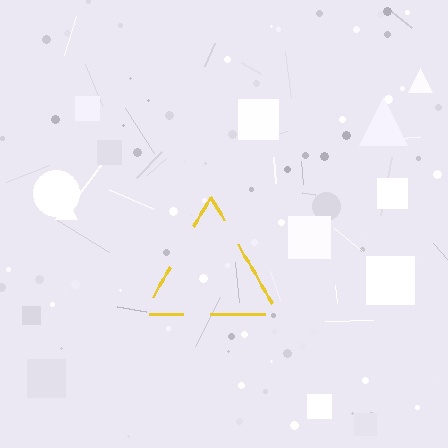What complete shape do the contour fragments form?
The contour fragments form a triangle.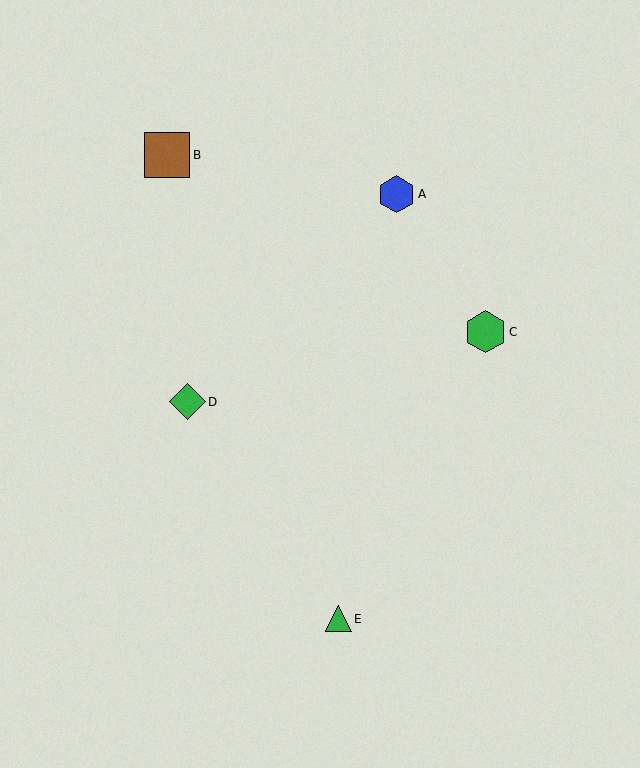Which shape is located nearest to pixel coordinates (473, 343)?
The green hexagon (labeled C) at (486, 332) is nearest to that location.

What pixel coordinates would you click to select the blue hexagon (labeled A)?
Click at (397, 194) to select the blue hexagon A.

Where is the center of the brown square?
The center of the brown square is at (167, 155).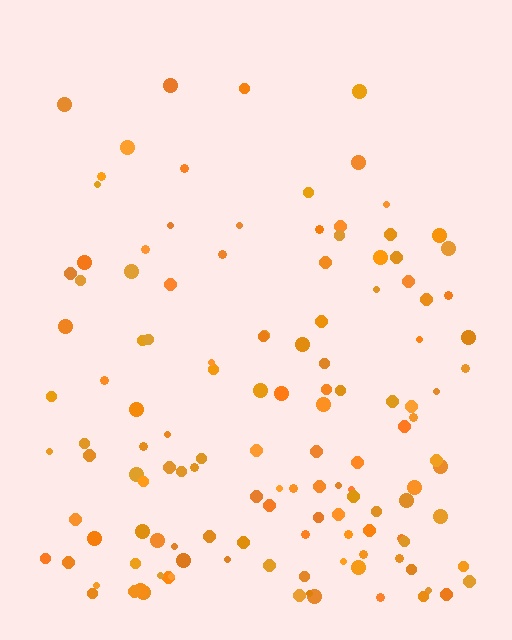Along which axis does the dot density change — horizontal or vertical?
Vertical.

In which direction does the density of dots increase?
From top to bottom, with the bottom side densest.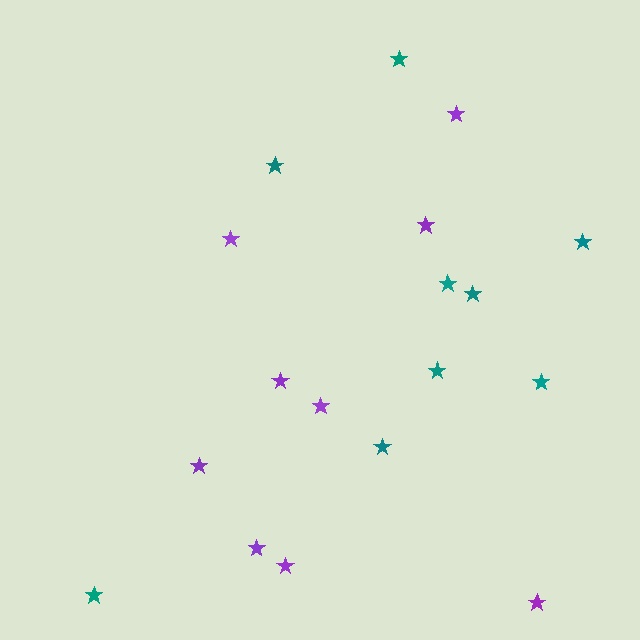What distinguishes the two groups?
There are 2 groups: one group of teal stars (9) and one group of purple stars (9).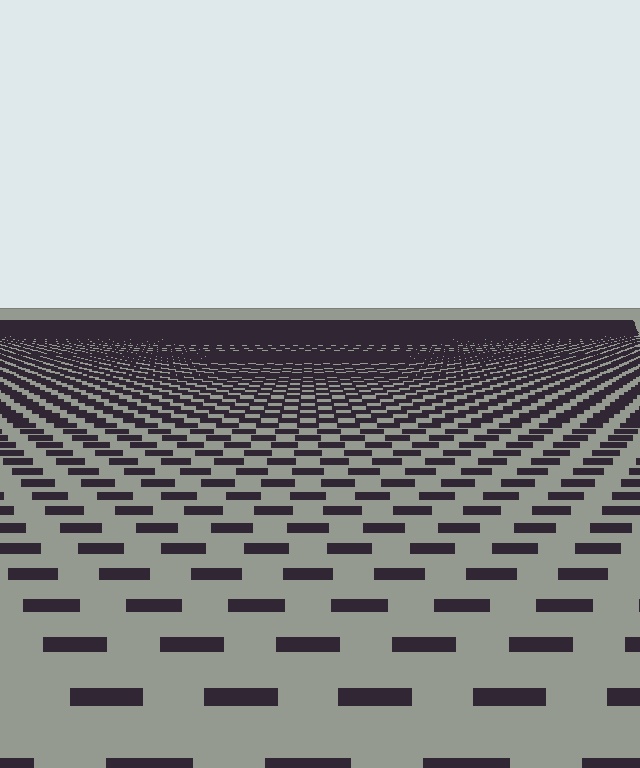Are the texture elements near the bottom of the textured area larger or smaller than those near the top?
Larger. Near the bottom, elements are closer to the viewer and appear at a bigger on-screen size.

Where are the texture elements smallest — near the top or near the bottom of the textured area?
Near the top.